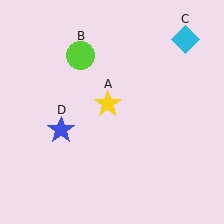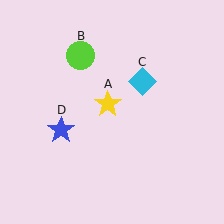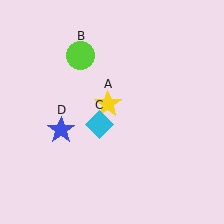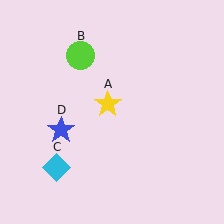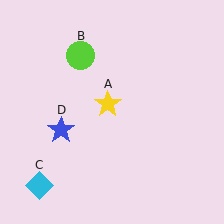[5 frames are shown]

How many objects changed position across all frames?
1 object changed position: cyan diamond (object C).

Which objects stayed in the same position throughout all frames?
Yellow star (object A) and lime circle (object B) and blue star (object D) remained stationary.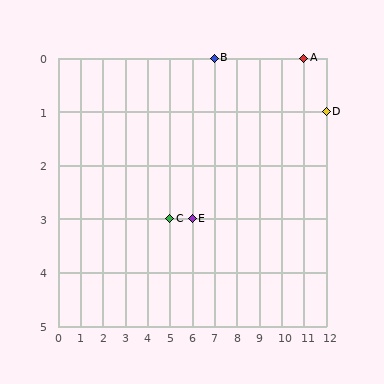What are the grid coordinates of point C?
Point C is at grid coordinates (5, 3).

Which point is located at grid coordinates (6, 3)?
Point E is at (6, 3).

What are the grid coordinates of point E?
Point E is at grid coordinates (6, 3).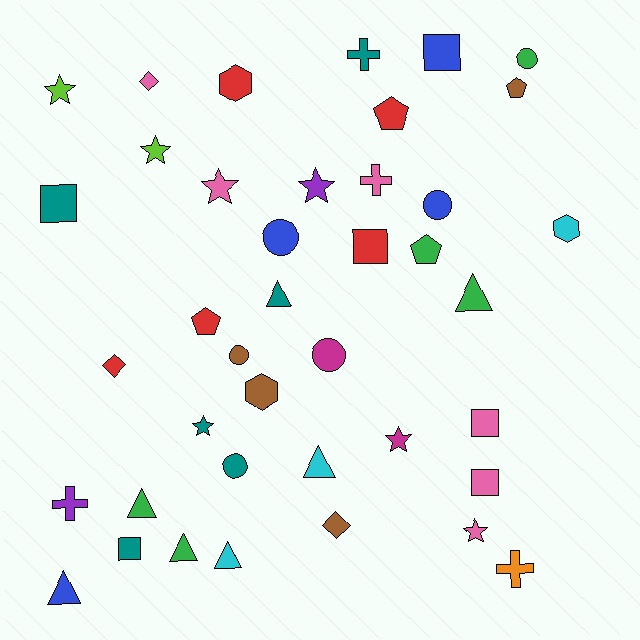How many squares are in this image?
There are 6 squares.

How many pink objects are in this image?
There are 6 pink objects.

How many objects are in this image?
There are 40 objects.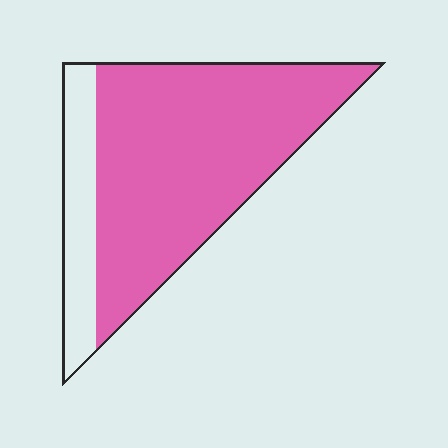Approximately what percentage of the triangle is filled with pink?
Approximately 80%.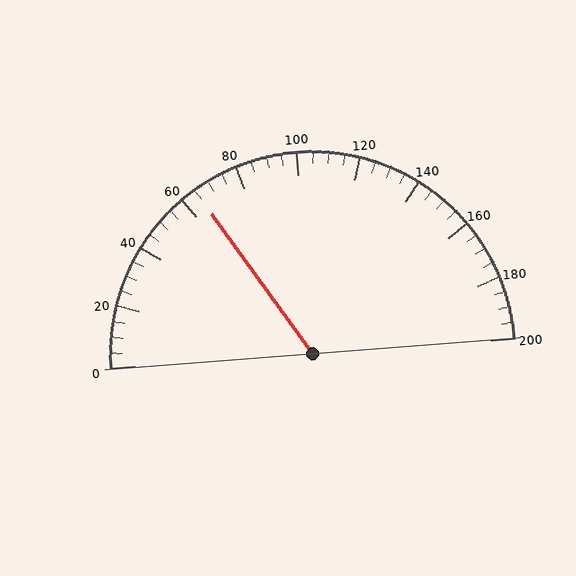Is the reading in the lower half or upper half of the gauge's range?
The reading is in the lower half of the range (0 to 200).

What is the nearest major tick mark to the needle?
The nearest major tick mark is 60.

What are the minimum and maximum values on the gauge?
The gauge ranges from 0 to 200.